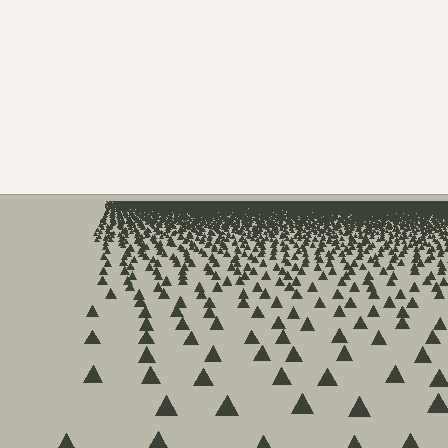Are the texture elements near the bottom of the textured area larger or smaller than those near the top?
Larger. Near the bottom, elements are closer to the viewer and appear at a bigger on-screen size.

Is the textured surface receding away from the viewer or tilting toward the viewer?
The surface is receding away from the viewer. Texture elements get smaller and denser toward the top.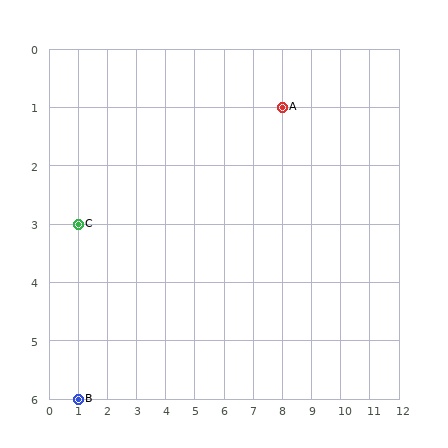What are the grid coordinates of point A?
Point A is at grid coordinates (8, 1).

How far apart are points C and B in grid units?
Points C and B are 3 rows apart.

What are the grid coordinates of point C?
Point C is at grid coordinates (1, 3).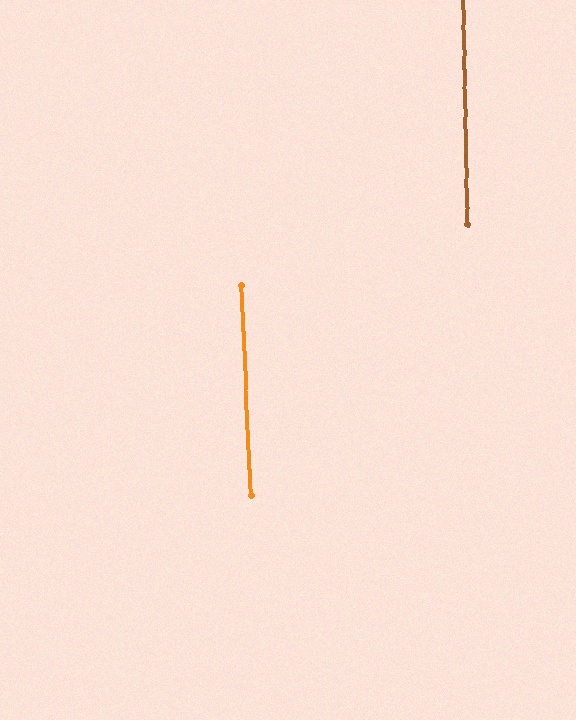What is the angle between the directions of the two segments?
Approximately 1 degree.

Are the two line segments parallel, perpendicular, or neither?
Parallel — their directions differ by only 1.4°.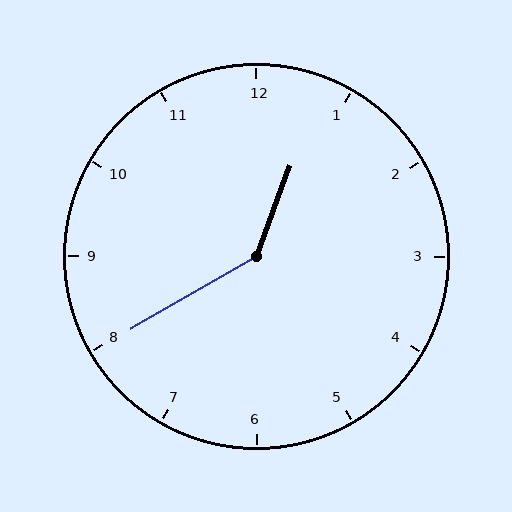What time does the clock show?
12:40.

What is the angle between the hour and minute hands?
Approximately 140 degrees.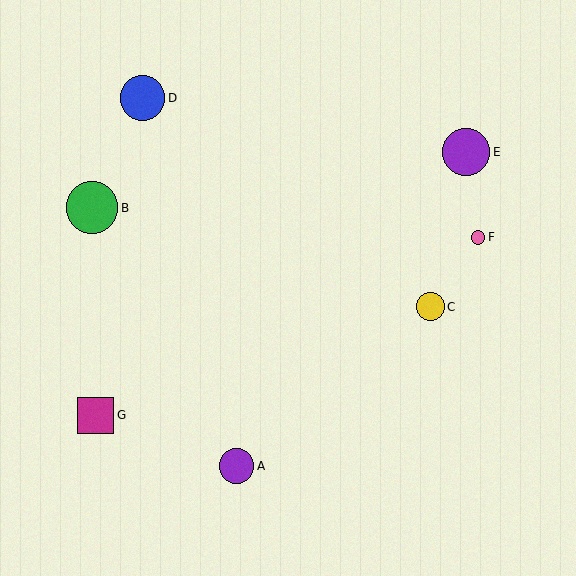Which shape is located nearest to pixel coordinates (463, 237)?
The pink circle (labeled F) at (478, 237) is nearest to that location.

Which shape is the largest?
The green circle (labeled B) is the largest.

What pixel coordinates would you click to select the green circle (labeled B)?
Click at (92, 208) to select the green circle B.